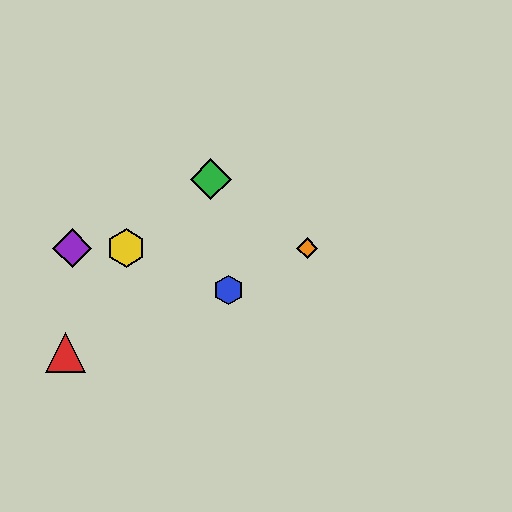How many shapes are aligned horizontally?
3 shapes (the yellow hexagon, the purple diamond, the orange diamond) are aligned horizontally.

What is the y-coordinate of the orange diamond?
The orange diamond is at y≈248.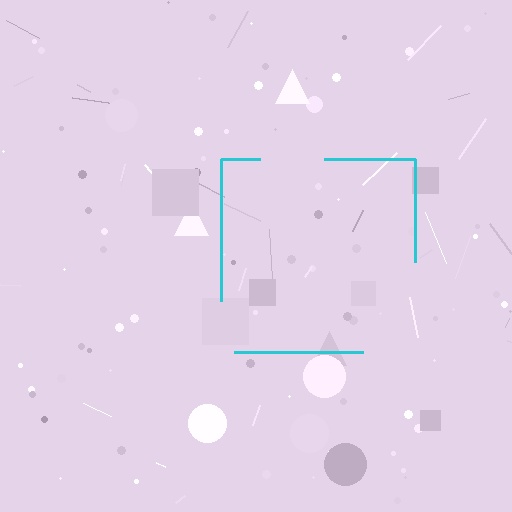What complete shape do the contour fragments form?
The contour fragments form a square.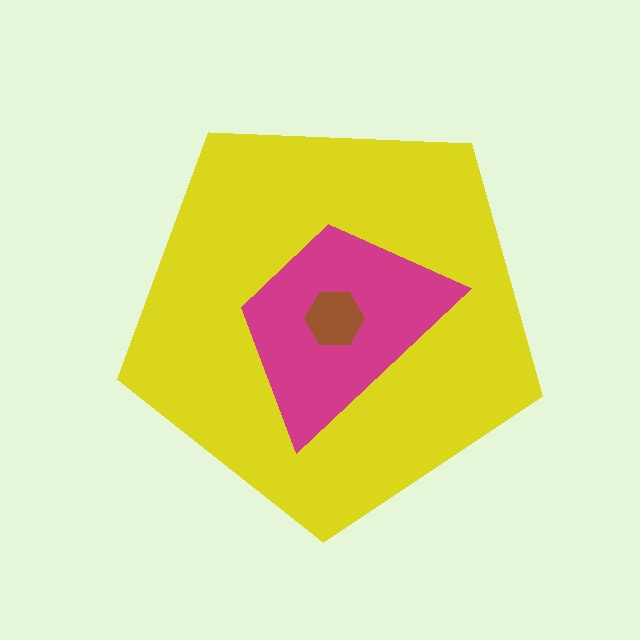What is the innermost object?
The brown hexagon.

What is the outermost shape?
The yellow pentagon.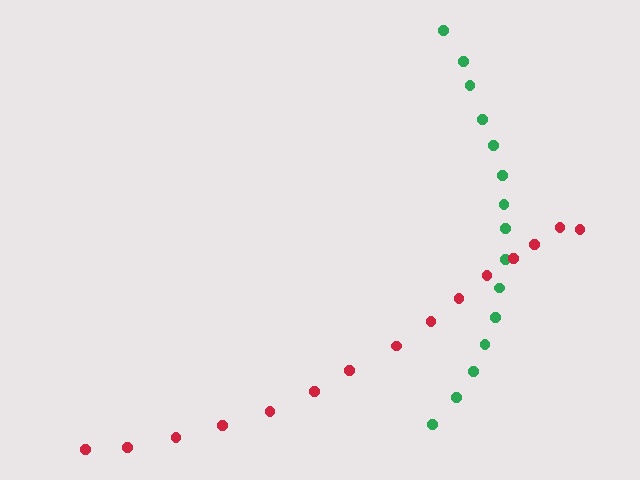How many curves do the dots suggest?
There are 2 distinct paths.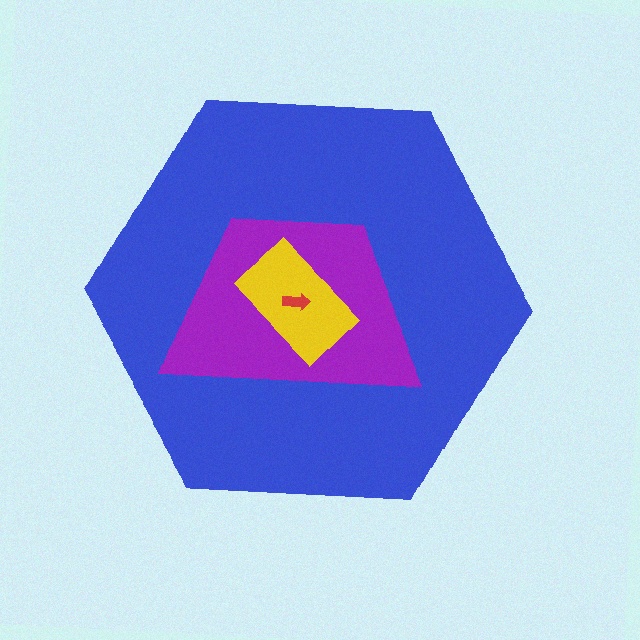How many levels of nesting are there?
4.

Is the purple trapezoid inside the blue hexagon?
Yes.